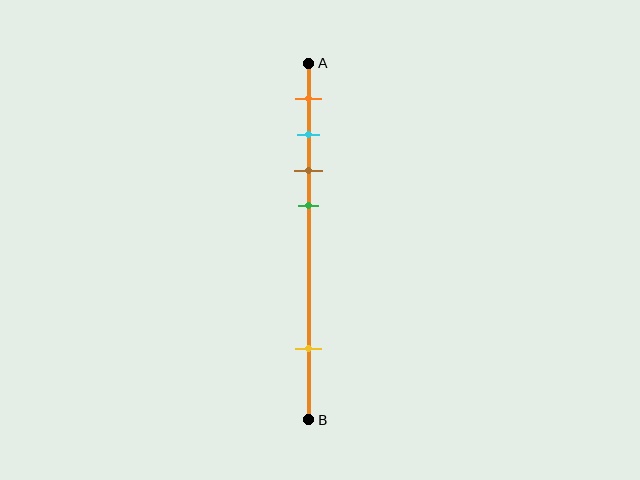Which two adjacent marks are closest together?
The cyan and brown marks are the closest adjacent pair.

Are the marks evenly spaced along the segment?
No, the marks are not evenly spaced.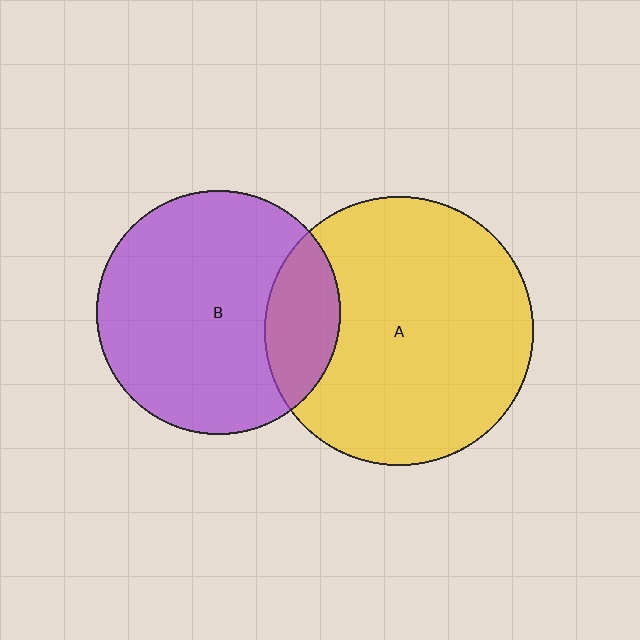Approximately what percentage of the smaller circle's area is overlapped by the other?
Approximately 20%.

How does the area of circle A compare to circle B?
Approximately 1.2 times.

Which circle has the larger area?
Circle A (yellow).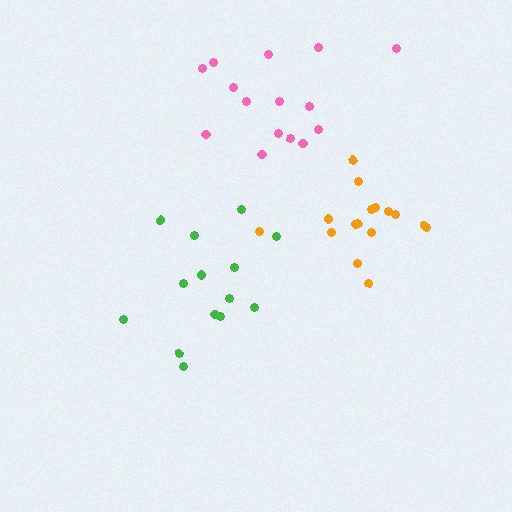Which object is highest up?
The pink cluster is topmost.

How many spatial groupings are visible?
There are 3 spatial groupings.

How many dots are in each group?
Group 1: 14 dots, Group 2: 16 dots, Group 3: 15 dots (45 total).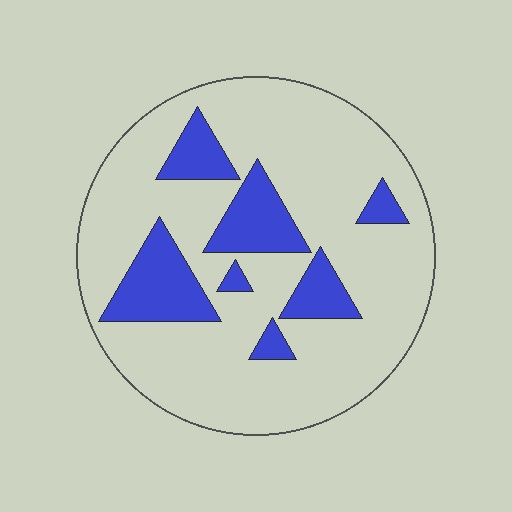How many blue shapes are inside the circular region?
7.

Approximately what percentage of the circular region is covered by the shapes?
Approximately 20%.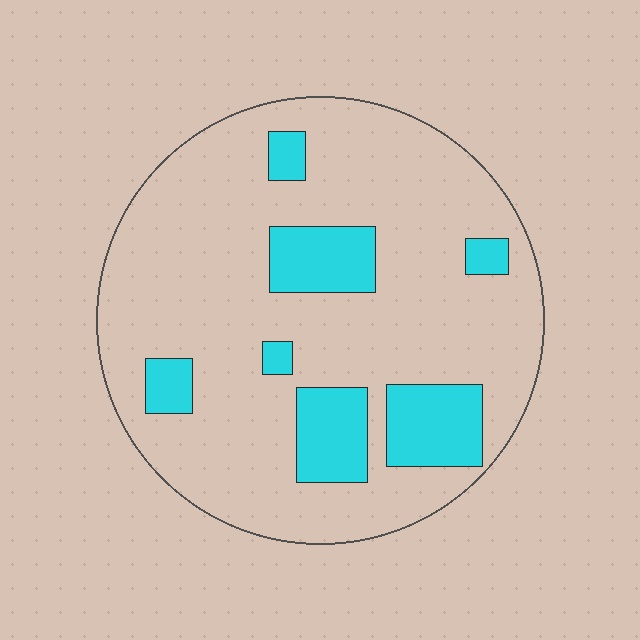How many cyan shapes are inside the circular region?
7.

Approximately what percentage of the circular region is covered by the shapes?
Approximately 20%.